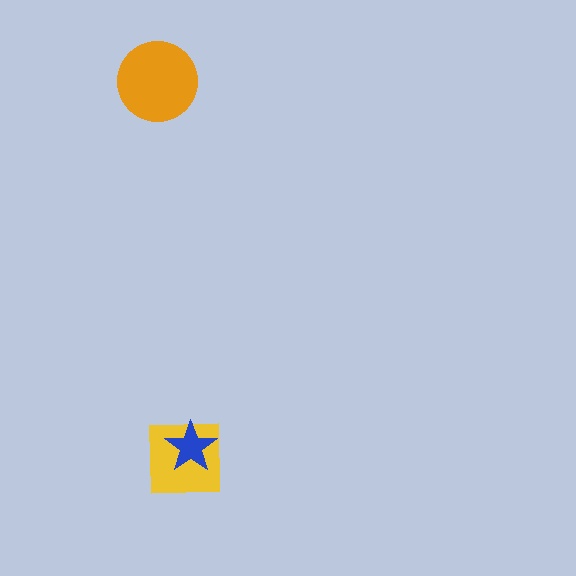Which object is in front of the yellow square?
The blue star is in front of the yellow square.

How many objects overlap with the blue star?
1 object overlaps with the blue star.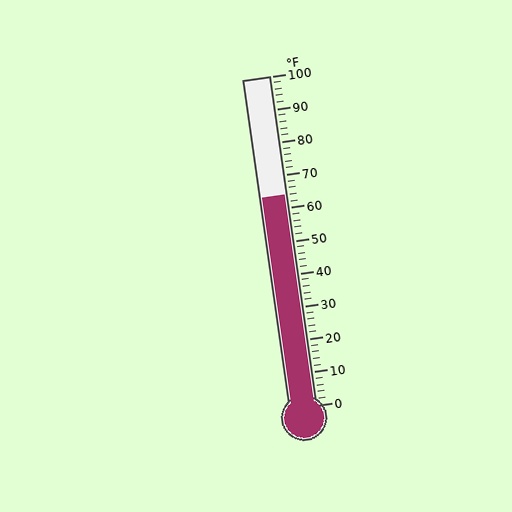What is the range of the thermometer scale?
The thermometer scale ranges from 0°F to 100°F.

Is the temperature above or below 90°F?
The temperature is below 90°F.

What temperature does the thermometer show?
The thermometer shows approximately 64°F.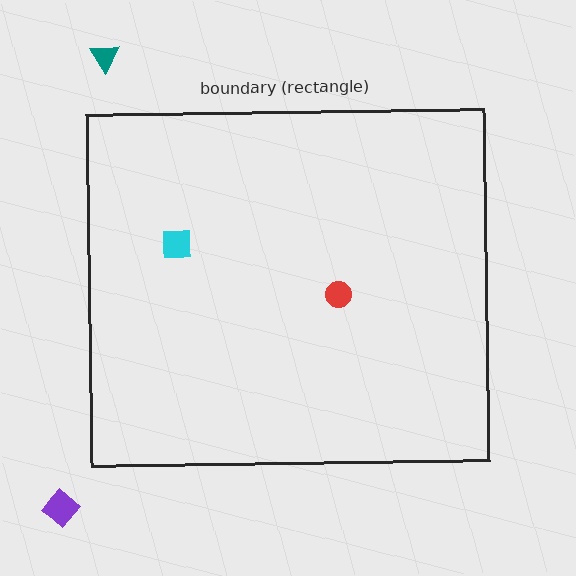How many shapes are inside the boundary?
2 inside, 2 outside.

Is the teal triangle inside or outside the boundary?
Outside.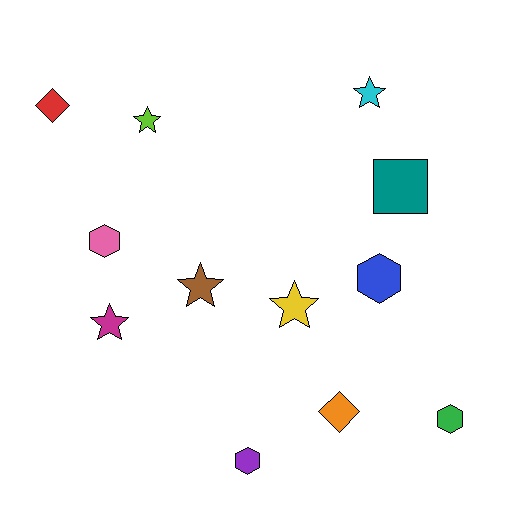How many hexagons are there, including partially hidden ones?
There are 4 hexagons.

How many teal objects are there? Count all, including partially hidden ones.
There is 1 teal object.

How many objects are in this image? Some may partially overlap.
There are 12 objects.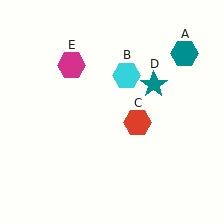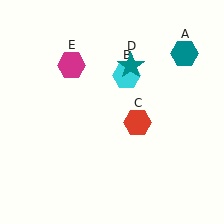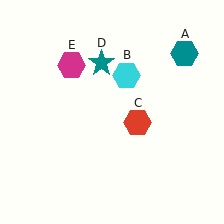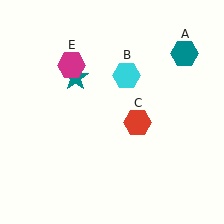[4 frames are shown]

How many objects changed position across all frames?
1 object changed position: teal star (object D).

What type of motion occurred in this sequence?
The teal star (object D) rotated counterclockwise around the center of the scene.